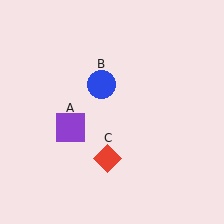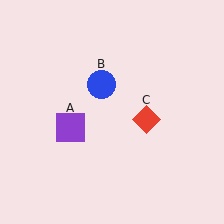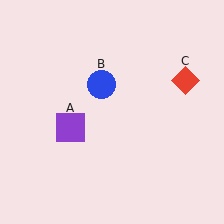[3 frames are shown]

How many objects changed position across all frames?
1 object changed position: red diamond (object C).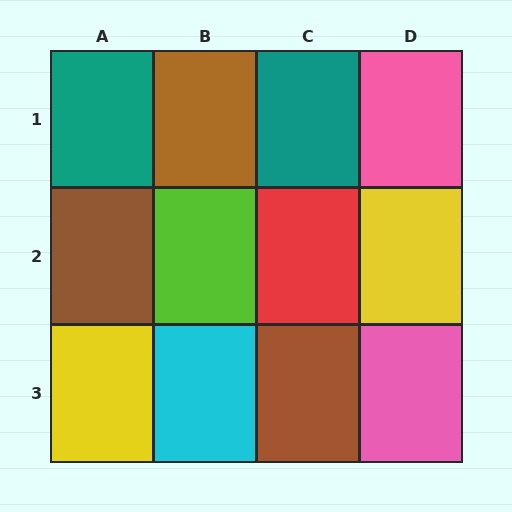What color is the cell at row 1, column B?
Brown.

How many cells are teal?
2 cells are teal.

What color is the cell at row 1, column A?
Teal.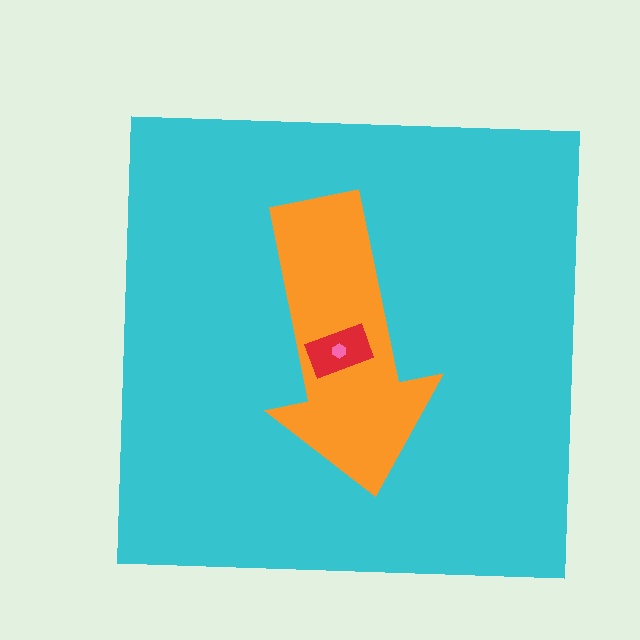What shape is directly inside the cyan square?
The orange arrow.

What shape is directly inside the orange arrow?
The red rectangle.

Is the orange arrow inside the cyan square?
Yes.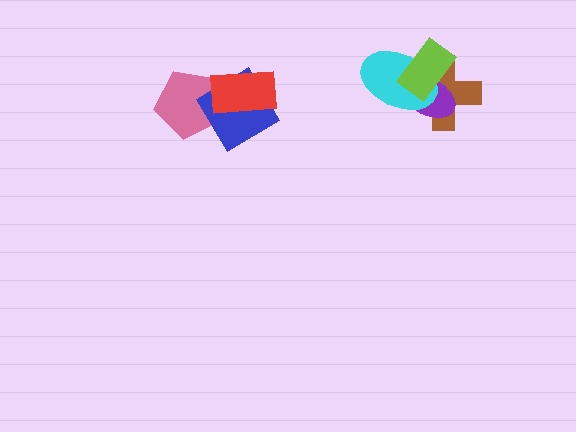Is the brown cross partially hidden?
Yes, it is partially covered by another shape.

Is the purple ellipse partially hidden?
Yes, it is partially covered by another shape.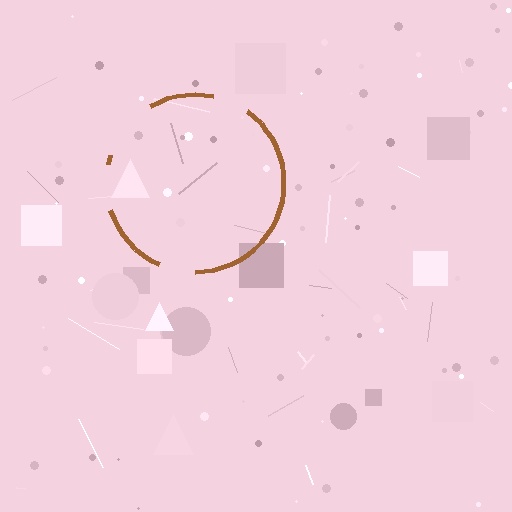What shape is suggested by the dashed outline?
The dashed outline suggests a circle.